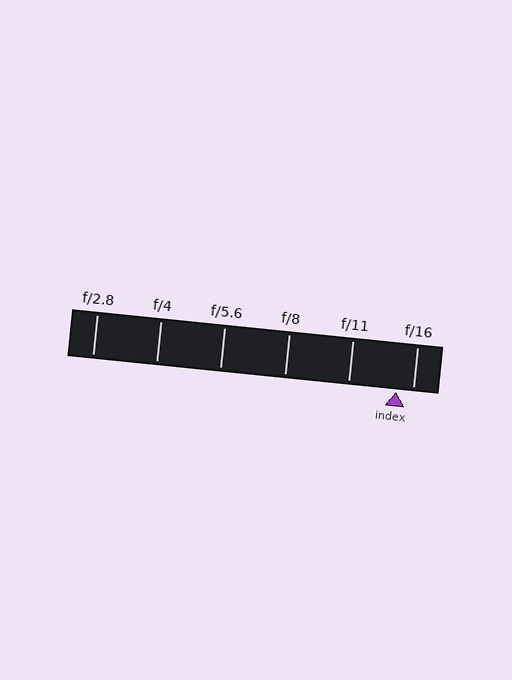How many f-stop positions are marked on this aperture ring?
There are 6 f-stop positions marked.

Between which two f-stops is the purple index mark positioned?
The index mark is between f/11 and f/16.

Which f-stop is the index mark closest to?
The index mark is closest to f/16.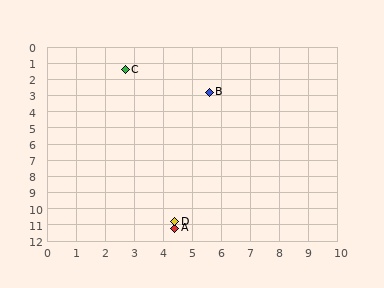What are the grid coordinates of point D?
Point D is at approximately (4.4, 10.8).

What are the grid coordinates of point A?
Point A is at approximately (4.4, 11.2).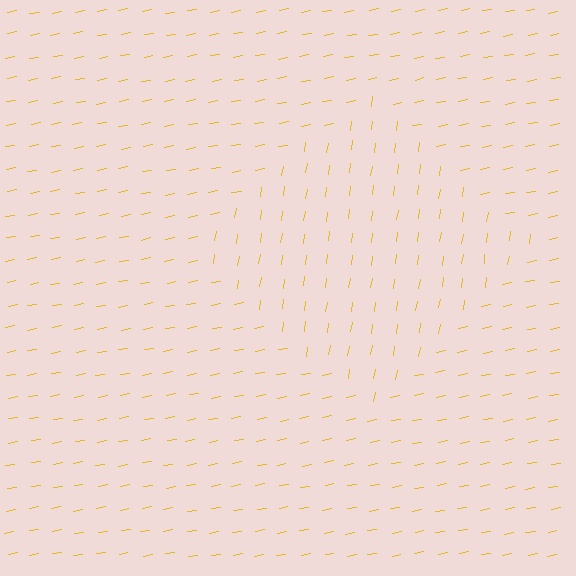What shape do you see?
I see a diamond.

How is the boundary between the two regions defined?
The boundary is defined purely by a change in line orientation (approximately 71 degrees difference). All lines are the same color and thickness.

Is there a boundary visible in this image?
Yes, there is a texture boundary formed by a change in line orientation.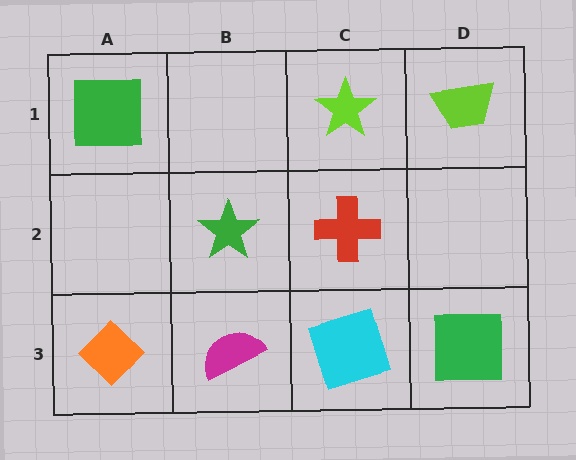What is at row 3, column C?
A cyan square.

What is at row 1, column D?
A lime trapezoid.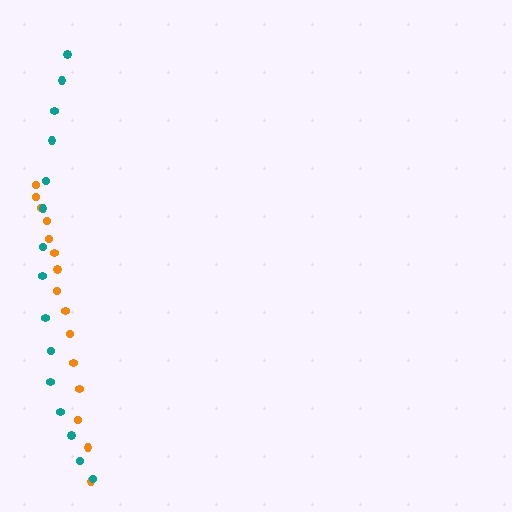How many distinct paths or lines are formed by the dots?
There are 2 distinct paths.